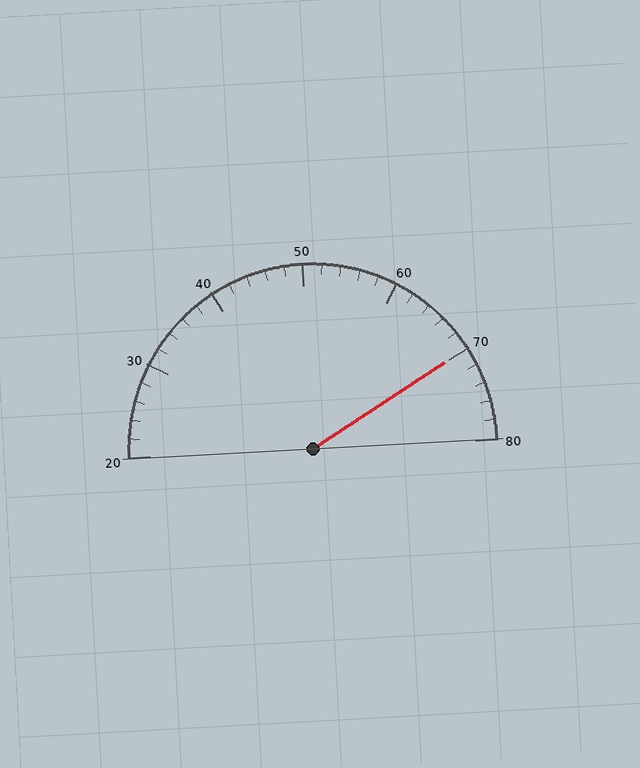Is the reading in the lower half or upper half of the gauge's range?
The reading is in the upper half of the range (20 to 80).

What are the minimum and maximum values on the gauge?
The gauge ranges from 20 to 80.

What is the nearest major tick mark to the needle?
The nearest major tick mark is 70.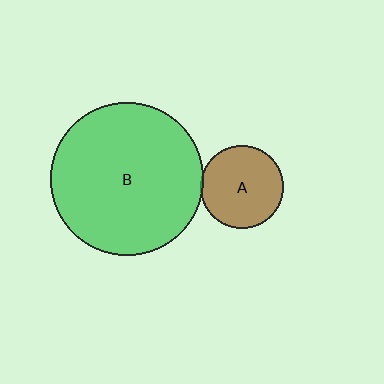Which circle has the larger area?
Circle B (green).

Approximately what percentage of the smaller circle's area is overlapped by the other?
Approximately 5%.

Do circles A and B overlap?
Yes.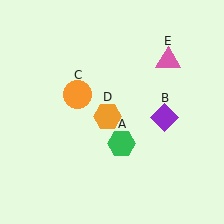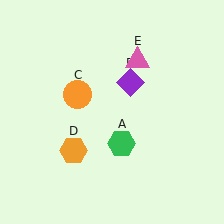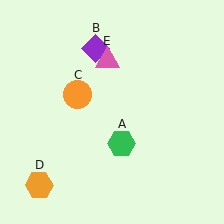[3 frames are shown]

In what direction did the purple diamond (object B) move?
The purple diamond (object B) moved up and to the left.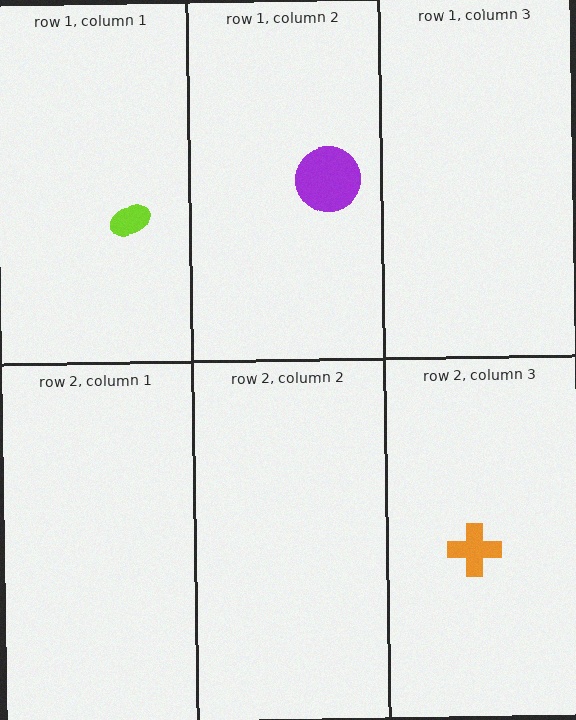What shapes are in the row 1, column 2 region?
The purple circle.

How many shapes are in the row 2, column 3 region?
1.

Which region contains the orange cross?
The row 2, column 3 region.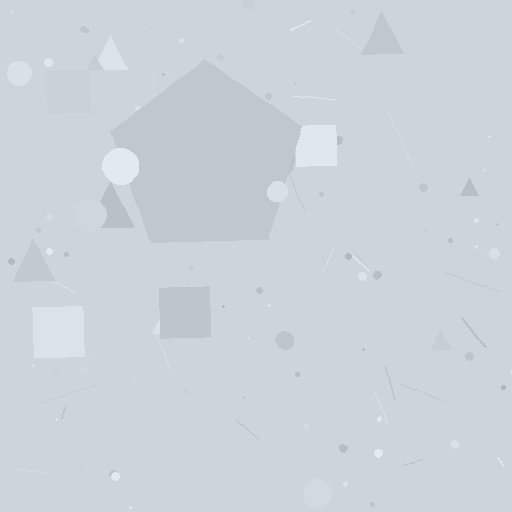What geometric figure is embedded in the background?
A pentagon is embedded in the background.